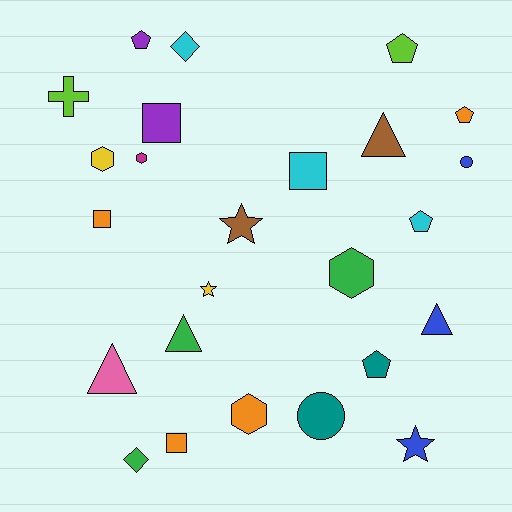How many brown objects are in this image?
There are 2 brown objects.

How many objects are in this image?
There are 25 objects.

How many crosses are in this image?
There is 1 cross.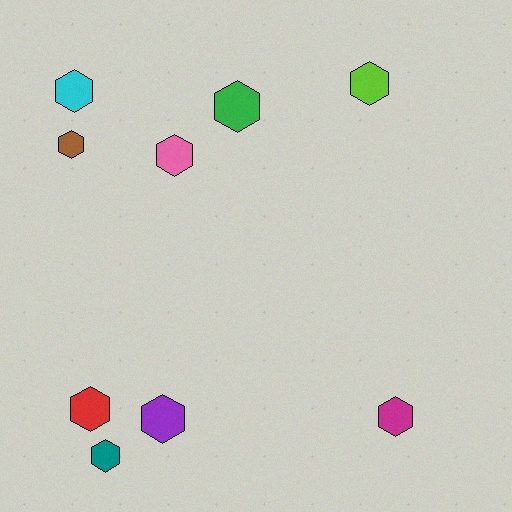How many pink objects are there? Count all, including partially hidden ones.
There is 1 pink object.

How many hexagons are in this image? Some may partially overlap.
There are 9 hexagons.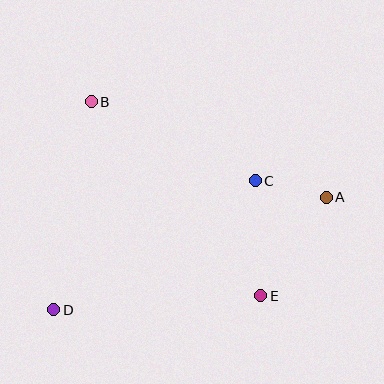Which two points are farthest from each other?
Points A and D are farthest from each other.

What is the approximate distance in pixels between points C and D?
The distance between C and D is approximately 239 pixels.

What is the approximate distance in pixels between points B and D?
The distance between B and D is approximately 212 pixels.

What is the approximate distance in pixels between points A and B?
The distance between A and B is approximately 254 pixels.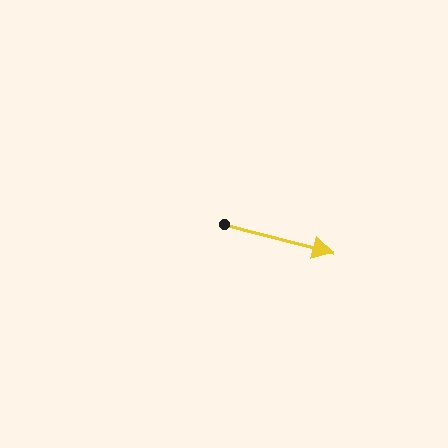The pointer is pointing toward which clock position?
Roughly 3 o'clock.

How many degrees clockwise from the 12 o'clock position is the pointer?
Approximately 104 degrees.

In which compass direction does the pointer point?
East.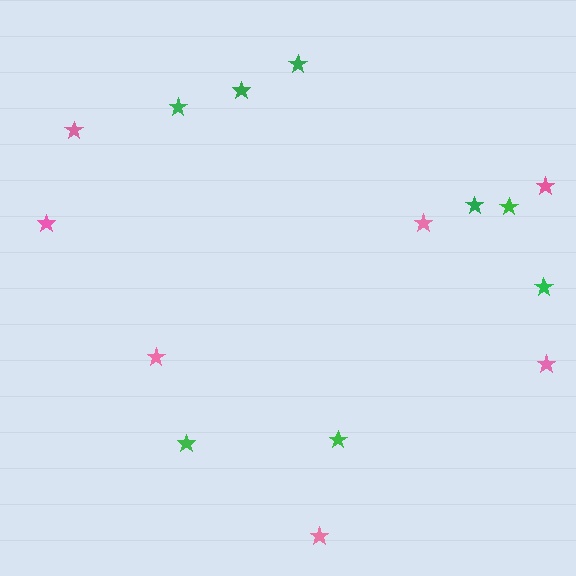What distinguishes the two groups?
There are 2 groups: one group of pink stars (7) and one group of green stars (8).